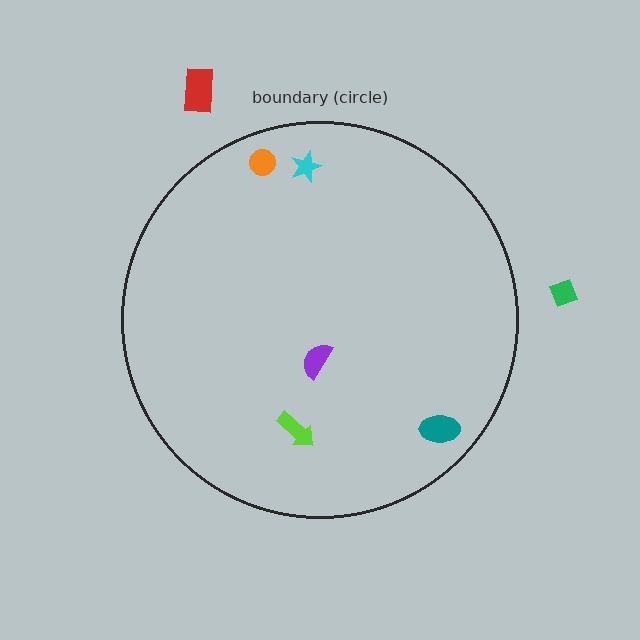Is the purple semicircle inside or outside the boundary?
Inside.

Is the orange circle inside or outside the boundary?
Inside.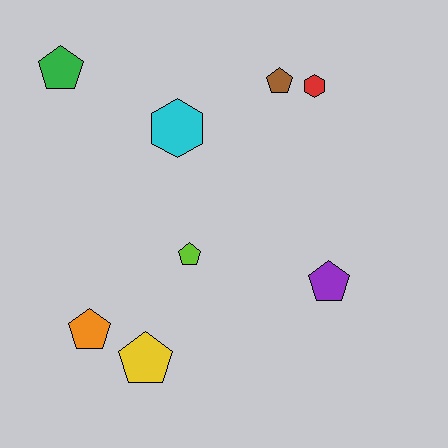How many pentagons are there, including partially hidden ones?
There are 6 pentagons.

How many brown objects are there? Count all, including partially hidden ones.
There is 1 brown object.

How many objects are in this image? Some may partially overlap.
There are 8 objects.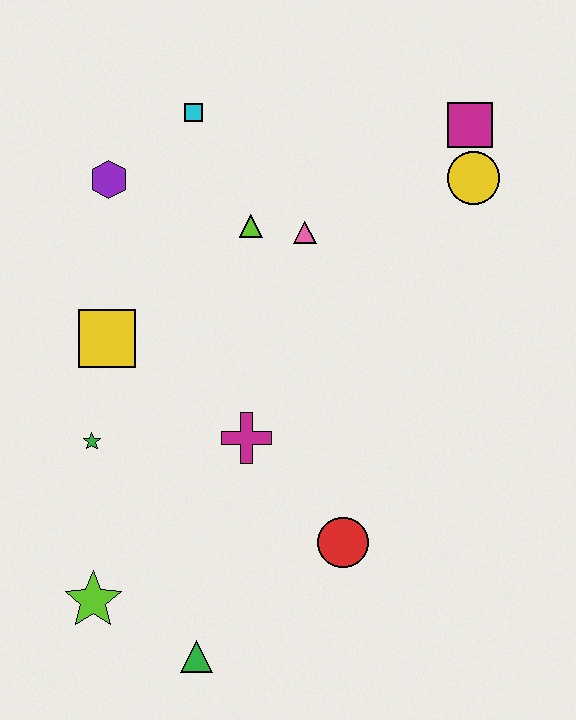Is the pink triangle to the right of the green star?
Yes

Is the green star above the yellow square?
No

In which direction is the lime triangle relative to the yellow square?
The lime triangle is to the right of the yellow square.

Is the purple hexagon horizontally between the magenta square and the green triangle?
No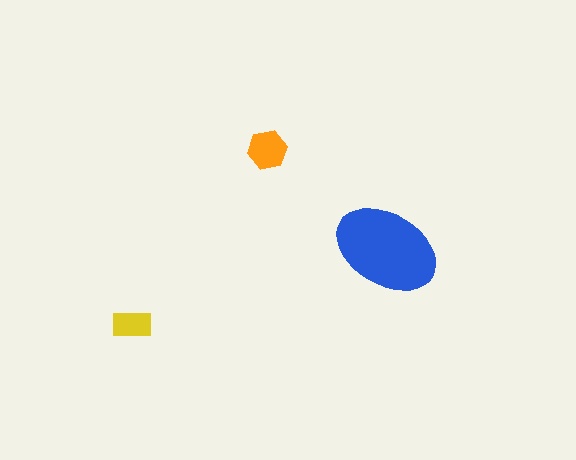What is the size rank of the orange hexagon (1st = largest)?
2nd.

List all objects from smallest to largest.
The yellow rectangle, the orange hexagon, the blue ellipse.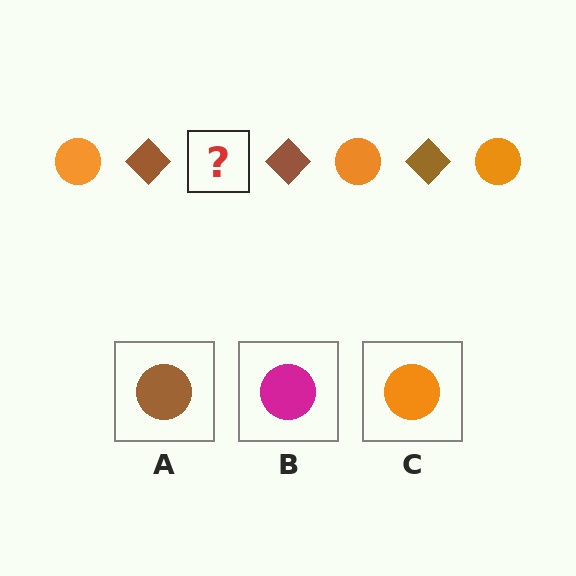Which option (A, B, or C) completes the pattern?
C.